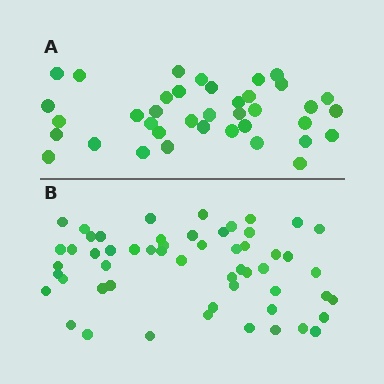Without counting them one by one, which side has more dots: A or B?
Region B (the bottom region) has more dots.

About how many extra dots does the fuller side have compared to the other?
Region B has approximately 15 more dots than region A.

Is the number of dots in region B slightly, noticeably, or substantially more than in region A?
Region B has noticeably more, but not dramatically so. The ratio is roughly 1.4 to 1.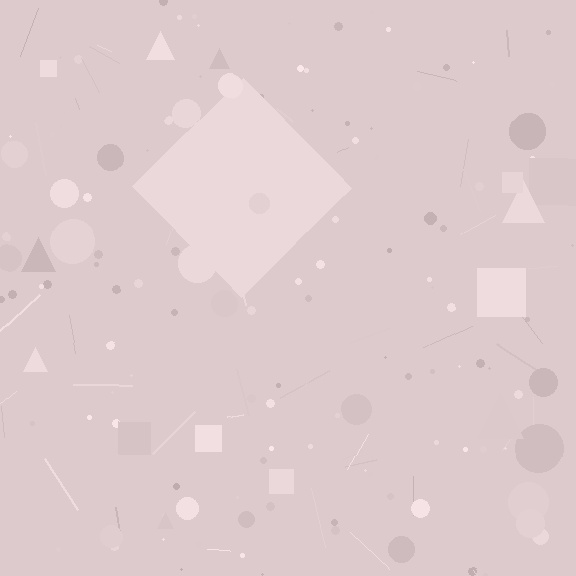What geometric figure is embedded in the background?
A diamond is embedded in the background.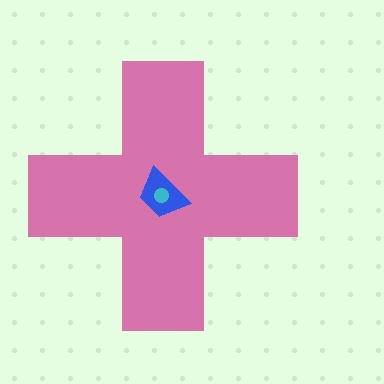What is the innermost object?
The cyan circle.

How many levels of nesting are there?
3.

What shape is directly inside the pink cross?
The blue trapezoid.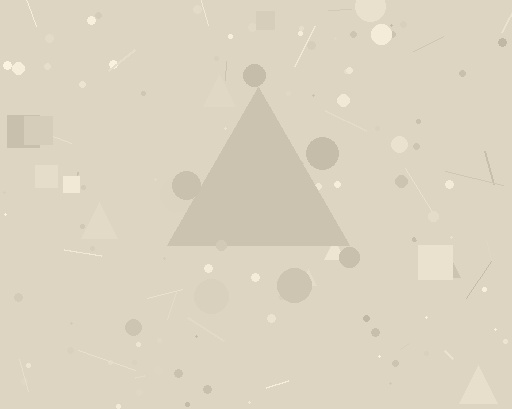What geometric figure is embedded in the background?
A triangle is embedded in the background.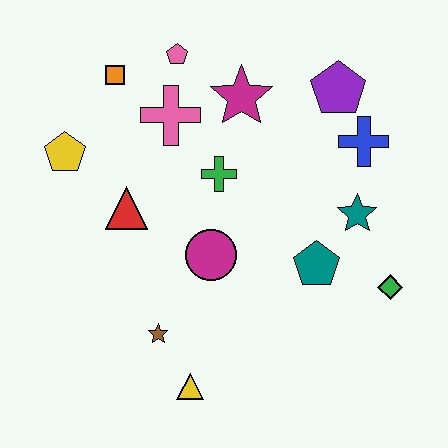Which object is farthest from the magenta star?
The yellow triangle is farthest from the magenta star.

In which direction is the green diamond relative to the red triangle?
The green diamond is to the right of the red triangle.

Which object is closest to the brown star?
The yellow triangle is closest to the brown star.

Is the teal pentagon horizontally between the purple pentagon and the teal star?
No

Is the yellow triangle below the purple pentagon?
Yes